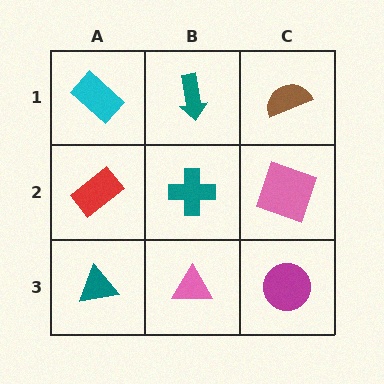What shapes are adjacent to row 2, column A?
A cyan rectangle (row 1, column A), a teal triangle (row 3, column A), a teal cross (row 2, column B).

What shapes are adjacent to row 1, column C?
A pink square (row 2, column C), a teal arrow (row 1, column B).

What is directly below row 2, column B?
A pink triangle.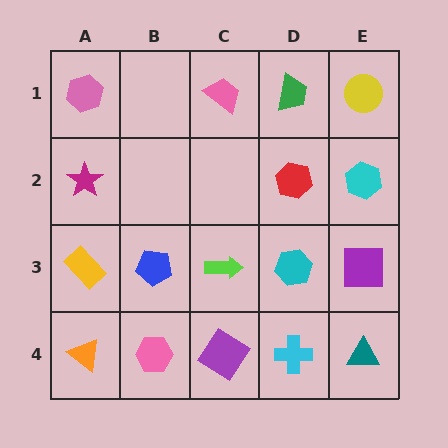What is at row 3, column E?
A purple square.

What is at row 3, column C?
A lime arrow.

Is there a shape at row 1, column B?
No, that cell is empty.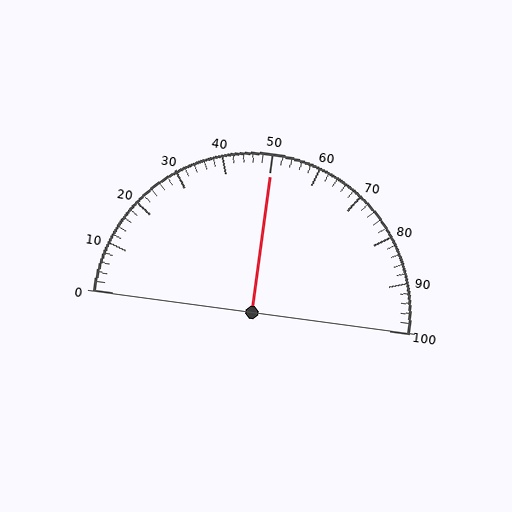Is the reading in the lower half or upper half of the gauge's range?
The reading is in the upper half of the range (0 to 100).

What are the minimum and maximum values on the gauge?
The gauge ranges from 0 to 100.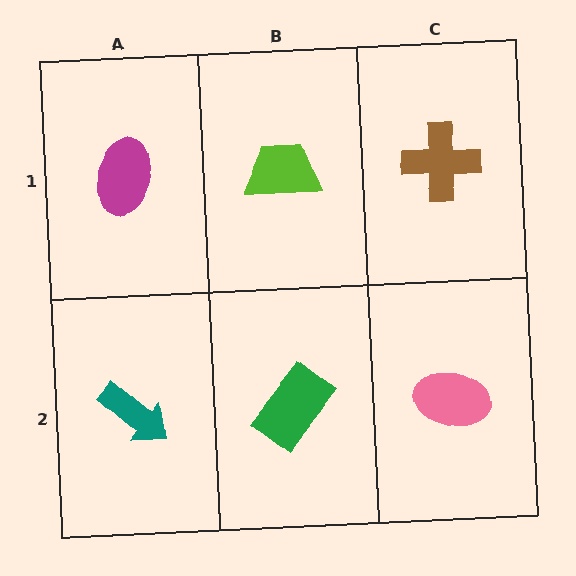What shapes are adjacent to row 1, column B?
A green rectangle (row 2, column B), a magenta ellipse (row 1, column A), a brown cross (row 1, column C).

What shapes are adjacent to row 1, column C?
A pink ellipse (row 2, column C), a lime trapezoid (row 1, column B).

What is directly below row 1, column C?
A pink ellipse.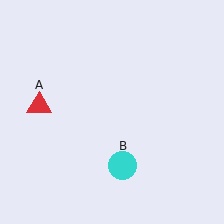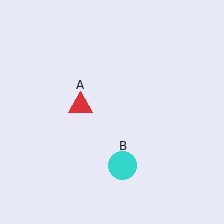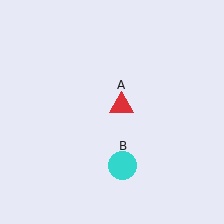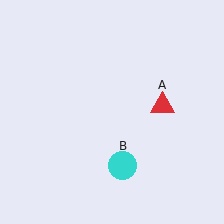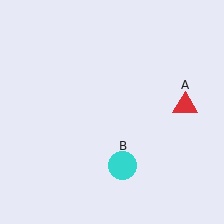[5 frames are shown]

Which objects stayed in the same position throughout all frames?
Cyan circle (object B) remained stationary.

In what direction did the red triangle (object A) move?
The red triangle (object A) moved right.